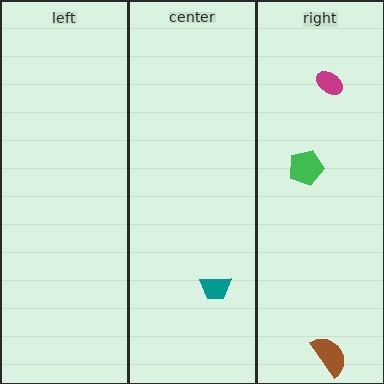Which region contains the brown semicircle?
The right region.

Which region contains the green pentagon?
The right region.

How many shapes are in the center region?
1.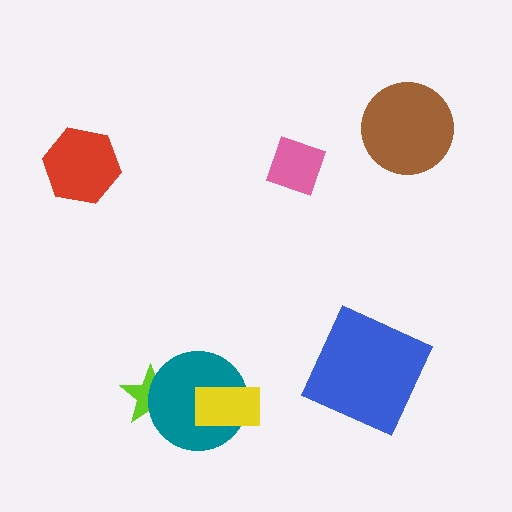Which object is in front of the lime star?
The teal circle is in front of the lime star.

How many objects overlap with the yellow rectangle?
1 object overlaps with the yellow rectangle.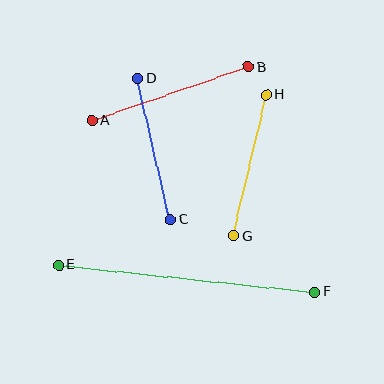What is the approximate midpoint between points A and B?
The midpoint is at approximately (170, 94) pixels.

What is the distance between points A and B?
The distance is approximately 165 pixels.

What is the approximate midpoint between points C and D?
The midpoint is at approximately (154, 149) pixels.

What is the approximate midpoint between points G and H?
The midpoint is at approximately (250, 165) pixels.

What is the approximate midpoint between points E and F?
The midpoint is at approximately (187, 278) pixels.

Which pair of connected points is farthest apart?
Points E and F are farthest apart.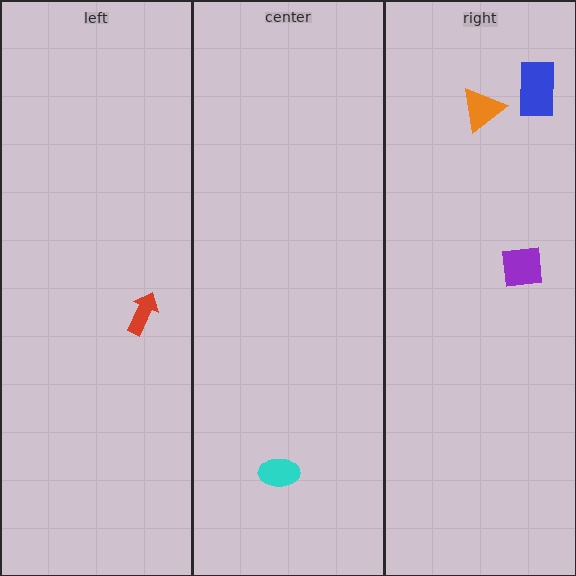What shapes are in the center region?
The cyan ellipse.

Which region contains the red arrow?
The left region.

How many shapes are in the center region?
1.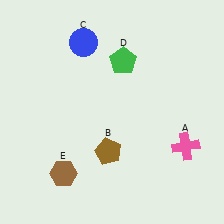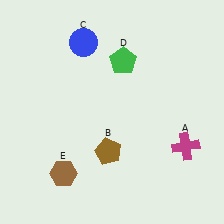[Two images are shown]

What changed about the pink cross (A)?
In Image 1, A is pink. In Image 2, it changed to magenta.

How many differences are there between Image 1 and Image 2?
There is 1 difference between the two images.